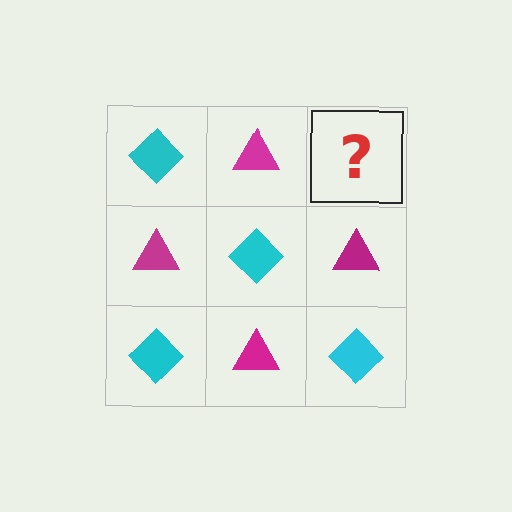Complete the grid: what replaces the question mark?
The question mark should be replaced with a cyan diamond.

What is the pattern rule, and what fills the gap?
The rule is that it alternates cyan diamond and magenta triangle in a checkerboard pattern. The gap should be filled with a cyan diamond.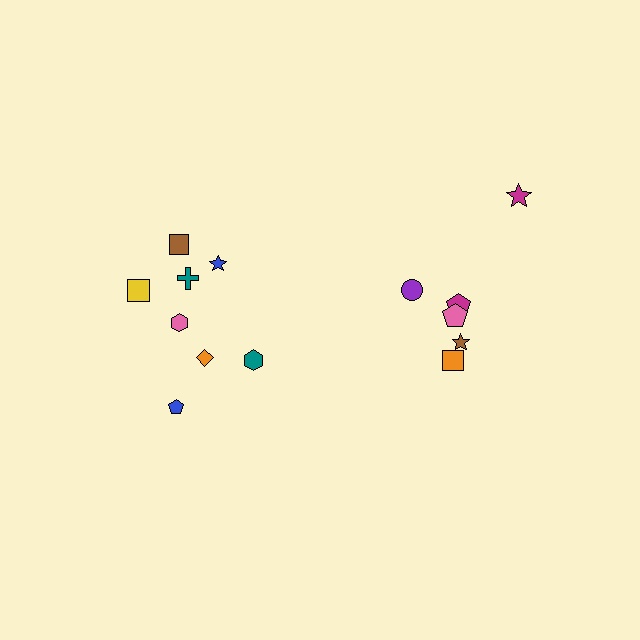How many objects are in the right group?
There are 6 objects.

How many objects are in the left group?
There are 8 objects.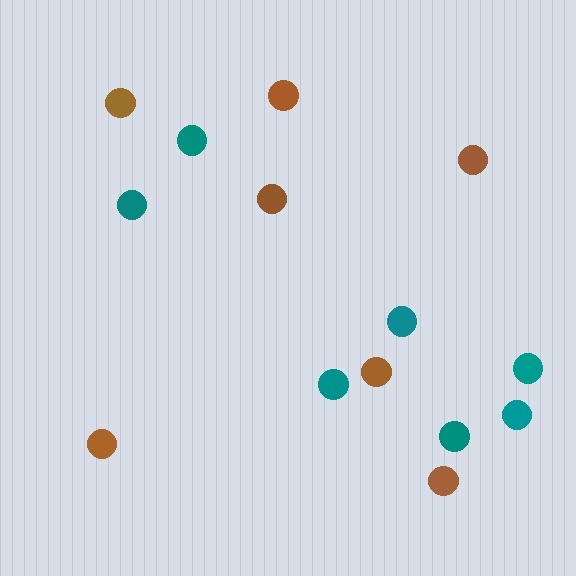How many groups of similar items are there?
There are 2 groups: one group of brown circles (7) and one group of teal circles (7).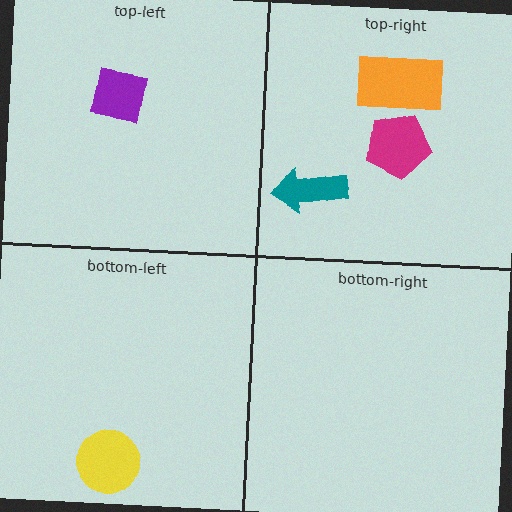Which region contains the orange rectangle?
The top-right region.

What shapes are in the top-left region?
The purple square.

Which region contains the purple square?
The top-left region.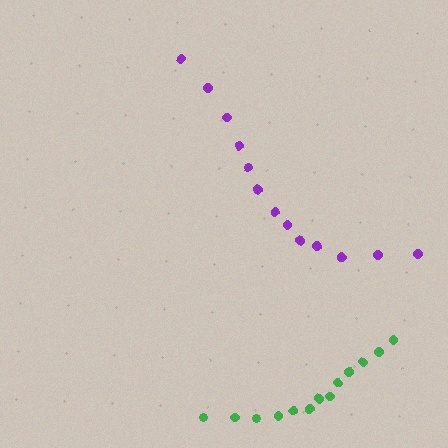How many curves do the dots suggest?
There are 2 distinct paths.